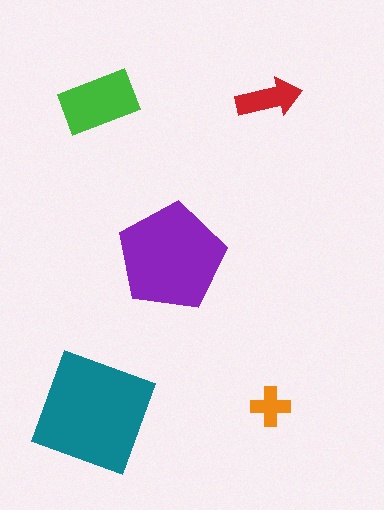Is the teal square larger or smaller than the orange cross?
Larger.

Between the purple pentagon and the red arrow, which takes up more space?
The purple pentagon.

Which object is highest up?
The red arrow is topmost.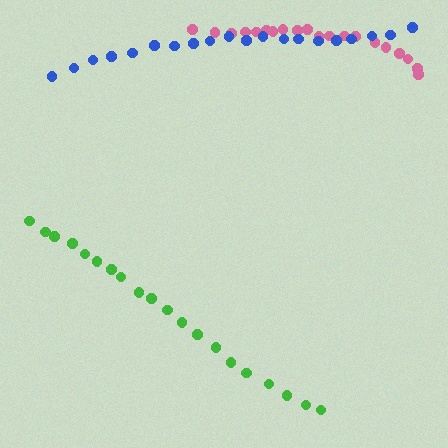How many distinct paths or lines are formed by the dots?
There are 3 distinct paths.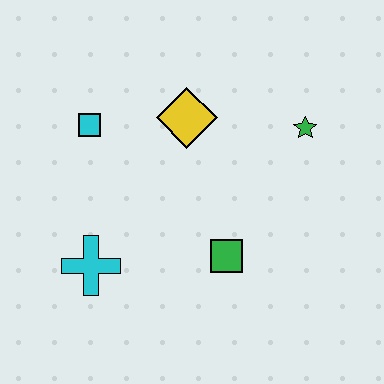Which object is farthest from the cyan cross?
The green star is farthest from the cyan cross.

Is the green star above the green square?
Yes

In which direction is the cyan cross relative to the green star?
The cyan cross is to the left of the green star.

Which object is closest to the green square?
The cyan cross is closest to the green square.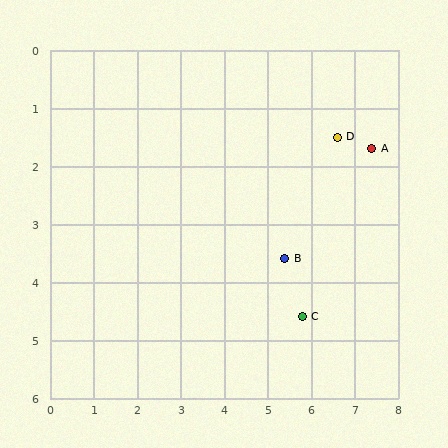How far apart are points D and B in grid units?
Points D and B are about 2.4 grid units apart.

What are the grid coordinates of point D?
Point D is at approximately (6.6, 1.5).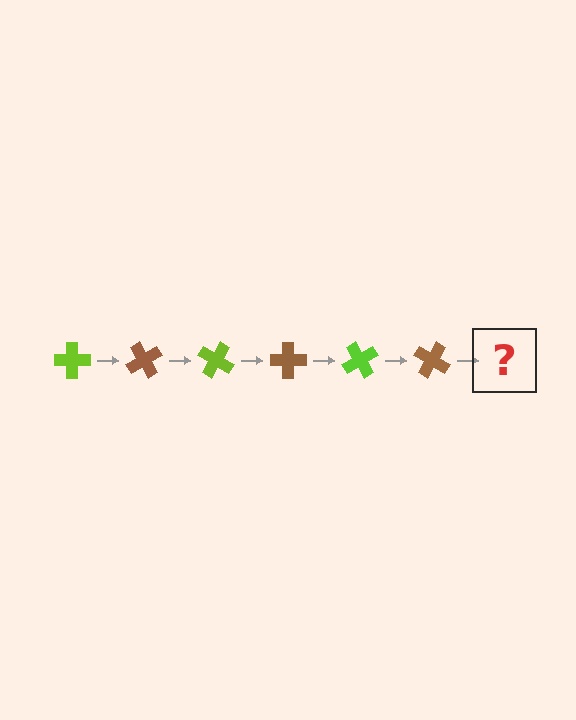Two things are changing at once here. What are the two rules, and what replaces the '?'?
The two rules are that it rotates 60 degrees each step and the color cycles through lime and brown. The '?' should be a lime cross, rotated 360 degrees from the start.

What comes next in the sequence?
The next element should be a lime cross, rotated 360 degrees from the start.